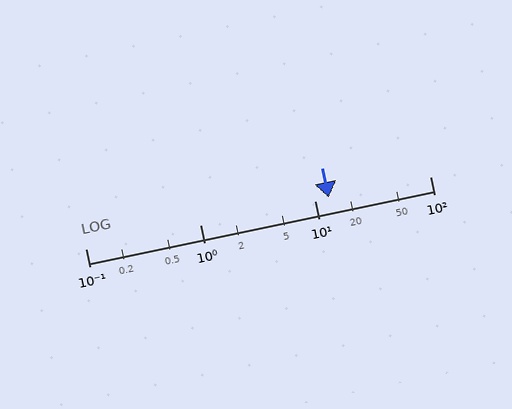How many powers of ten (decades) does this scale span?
The scale spans 3 decades, from 0.1 to 100.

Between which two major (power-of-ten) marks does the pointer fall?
The pointer is between 10 and 100.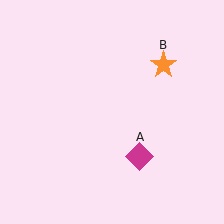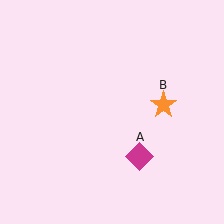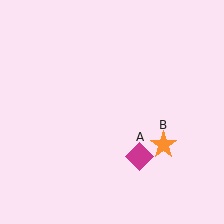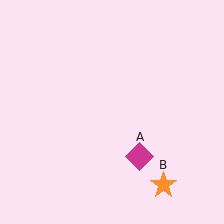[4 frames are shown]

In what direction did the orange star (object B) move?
The orange star (object B) moved down.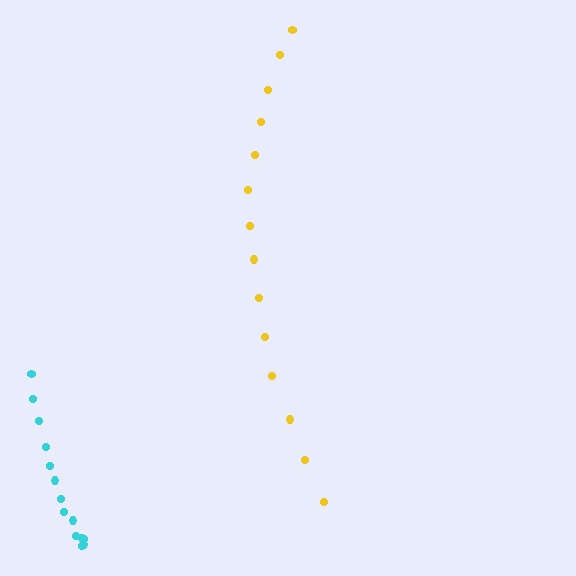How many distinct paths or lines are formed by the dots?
There are 2 distinct paths.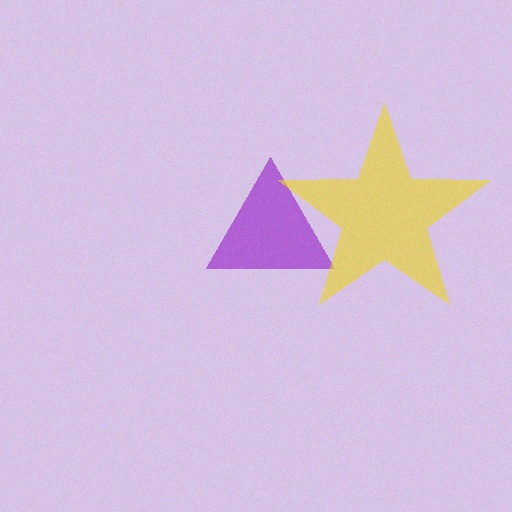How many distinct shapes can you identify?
There are 2 distinct shapes: a purple triangle, a yellow star.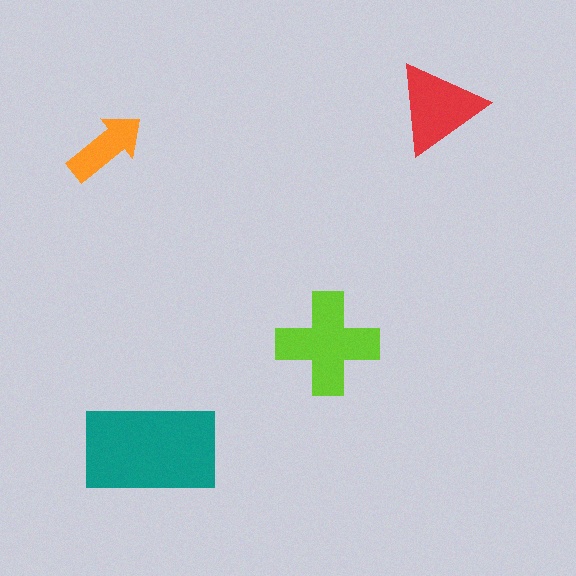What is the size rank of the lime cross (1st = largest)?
2nd.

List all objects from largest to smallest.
The teal rectangle, the lime cross, the red triangle, the orange arrow.